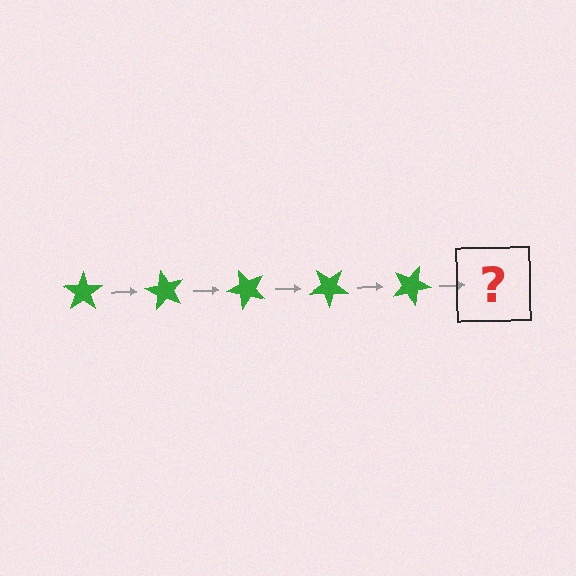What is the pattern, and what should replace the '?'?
The pattern is that the star rotates 60 degrees each step. The '?' should be a green star rotated 300 degrees.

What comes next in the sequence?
The next element should be a green star rotated 300 degrees.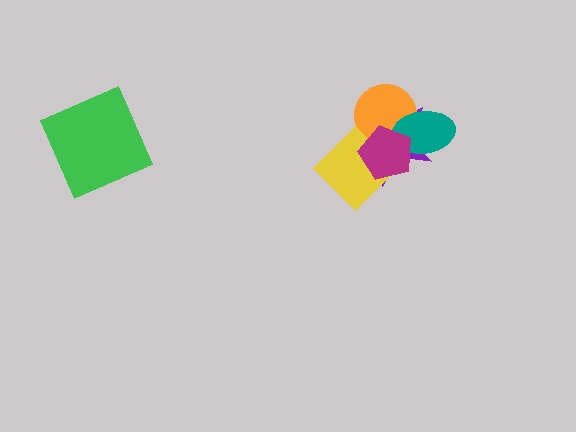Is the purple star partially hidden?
Yes, it is partially covered by another shape.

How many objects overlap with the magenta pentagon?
4 objects overlap with the magenta pentagon.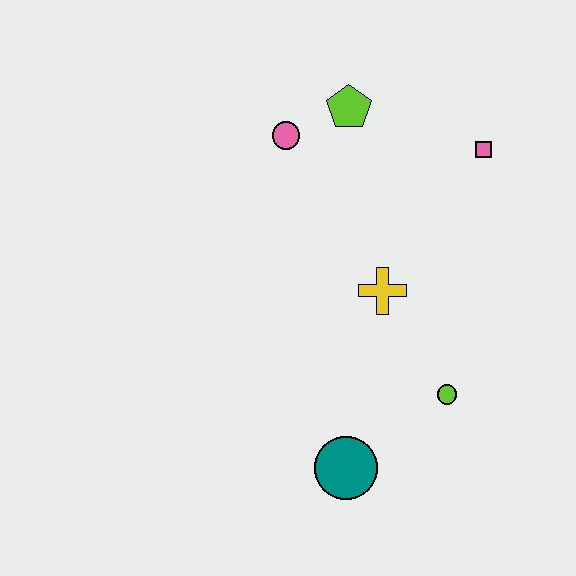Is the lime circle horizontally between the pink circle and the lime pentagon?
No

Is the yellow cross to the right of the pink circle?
Yes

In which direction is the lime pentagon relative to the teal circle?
The lime pentagon is above the teal circle.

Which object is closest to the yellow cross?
The lime circle is closest to the yellow cross.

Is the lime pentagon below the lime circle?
No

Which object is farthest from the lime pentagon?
The teal circle is farthest from the lime pentagon.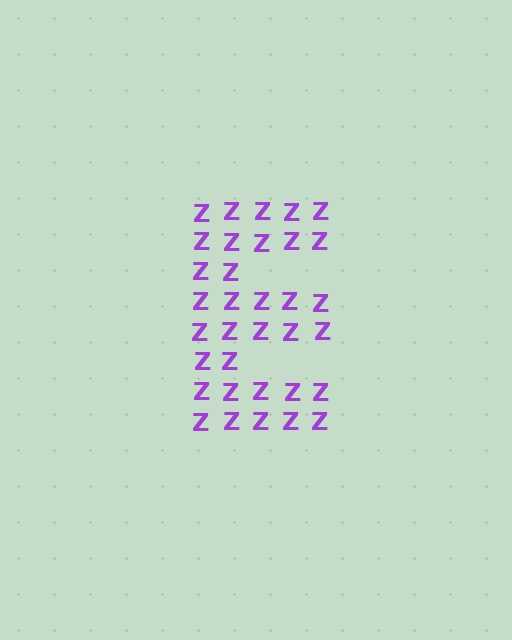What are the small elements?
The small elements are letter Z's.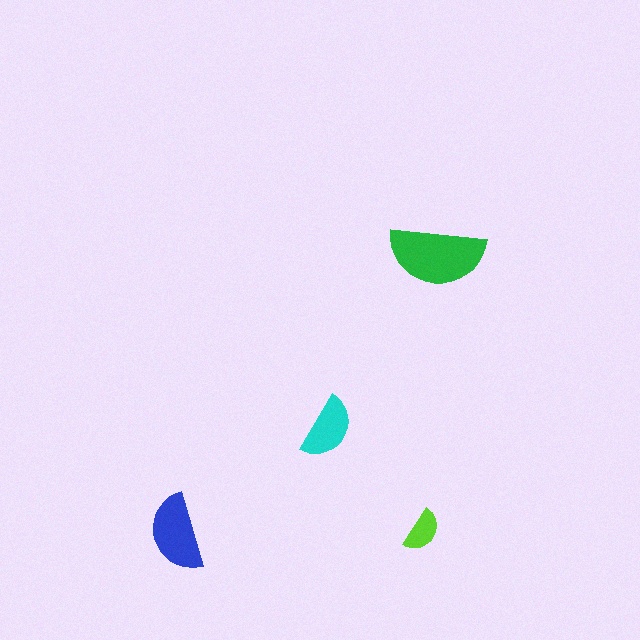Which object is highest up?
The green semicircle is topmost.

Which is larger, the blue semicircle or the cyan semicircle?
The blue one.